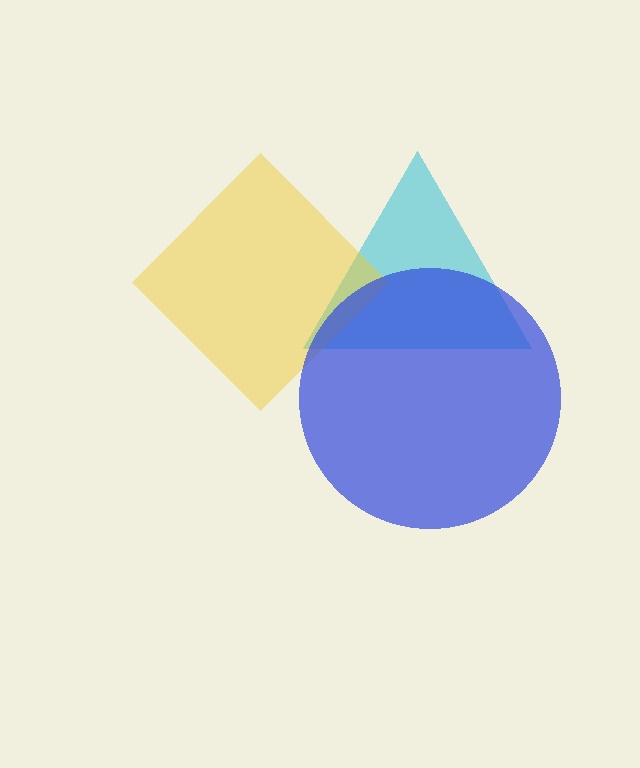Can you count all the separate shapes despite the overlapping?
Yes, there are 3 separate shapes.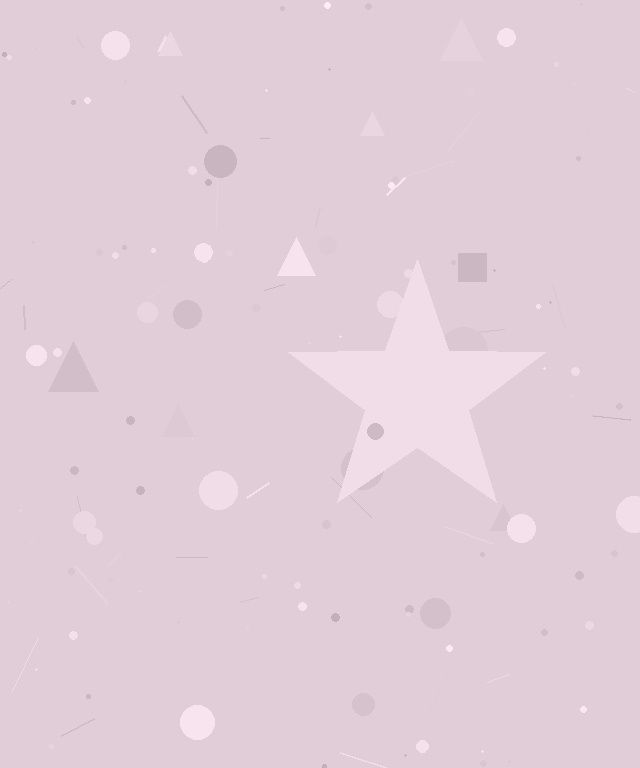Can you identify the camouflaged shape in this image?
The camouflaged shape is a star.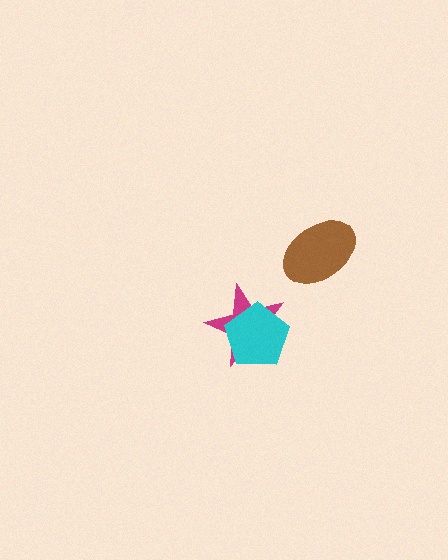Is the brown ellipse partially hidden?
No, no other shape covers it.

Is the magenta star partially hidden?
Yes, it is partially covered by another shape.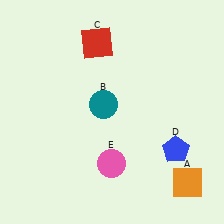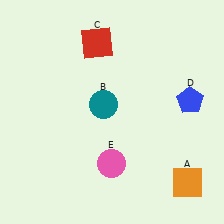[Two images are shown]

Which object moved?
The blue pentagon (D) moved up.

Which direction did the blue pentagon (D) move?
The blue pentagon (D) moved up.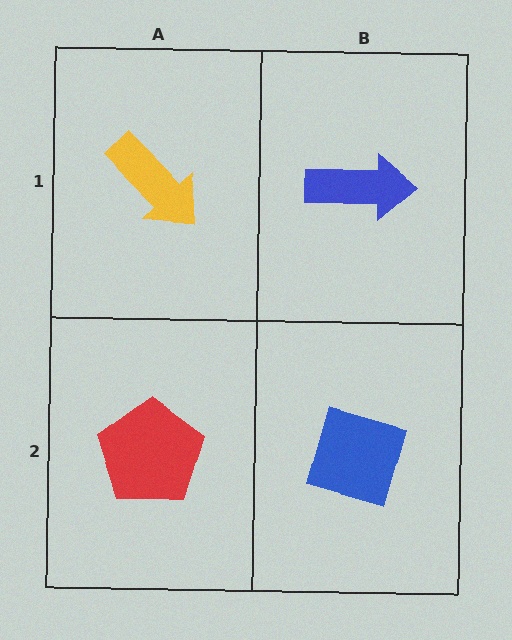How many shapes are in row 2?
2 shapes.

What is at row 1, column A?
A yellow arrow.